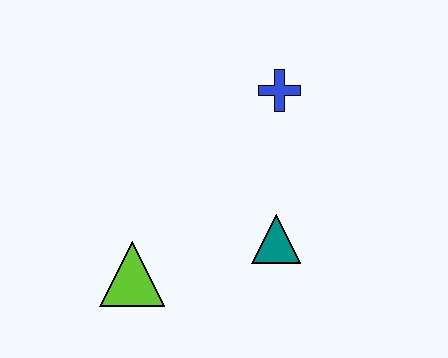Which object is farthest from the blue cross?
The lime triangle is farthest from the blue cross.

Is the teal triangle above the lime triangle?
Yes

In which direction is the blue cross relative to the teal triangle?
The blue cross is above the teal triangle.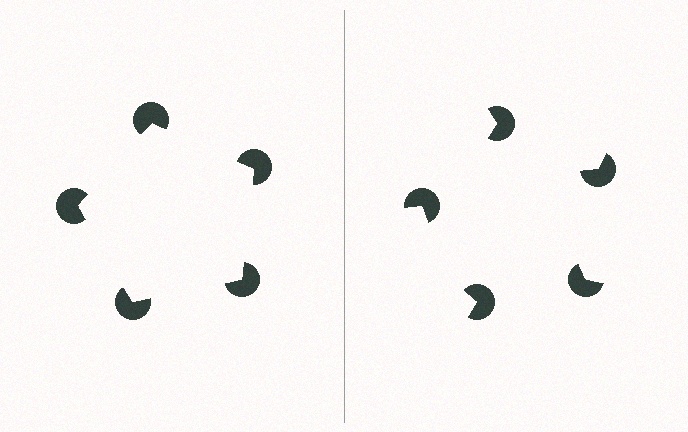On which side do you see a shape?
An illusory pentagon appears on the left side. On the right side the wedge cuts are rotated, so no coherent shape forms.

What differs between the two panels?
The pac-man discs are positioned identically on both sides; only the wedge orientations differ. On the left they align to a pentagon; on the right they are misaligned.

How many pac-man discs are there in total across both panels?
10 — 5 on each side.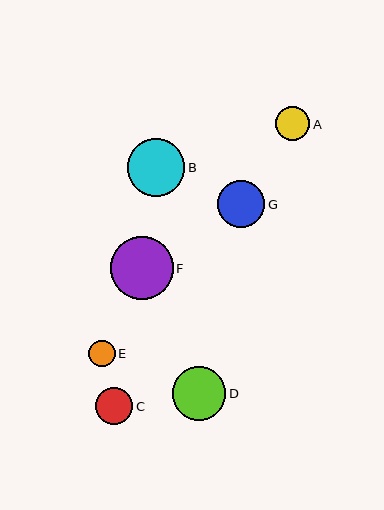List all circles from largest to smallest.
From largest to smallest: F, B, D, G, C, A, E.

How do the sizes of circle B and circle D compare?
Circle B and circle D are approximately the same size.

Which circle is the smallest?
Circle E is the smallest with a size of approximately 26 pixels.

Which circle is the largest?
Circle F is the largest with a size of approximately 63 pixels.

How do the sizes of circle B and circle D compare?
Circle B and circle D are approximately the same size.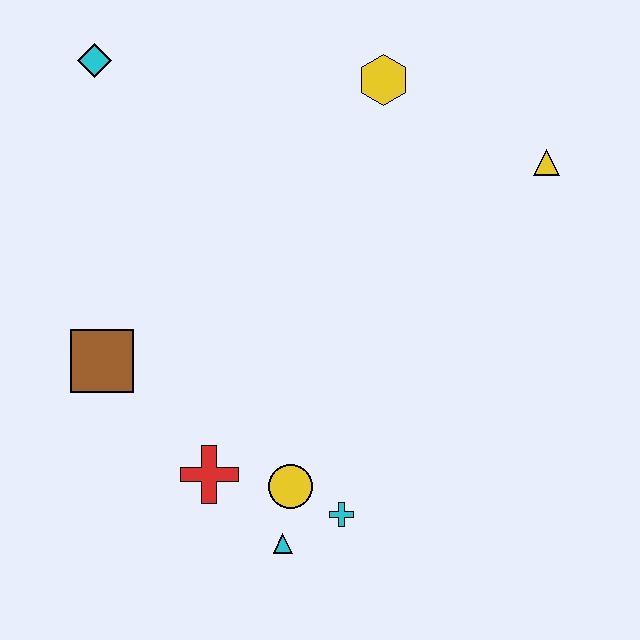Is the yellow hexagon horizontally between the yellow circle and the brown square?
No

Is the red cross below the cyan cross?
No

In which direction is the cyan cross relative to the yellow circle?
The cyan cross is to the right of the yellow circle.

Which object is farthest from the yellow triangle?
The brown square is farthest from the yellow triangle.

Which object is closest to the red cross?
The yellow circle is closest to the red cross.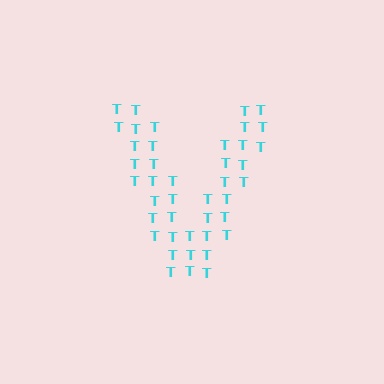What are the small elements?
The small elements are letter T's.